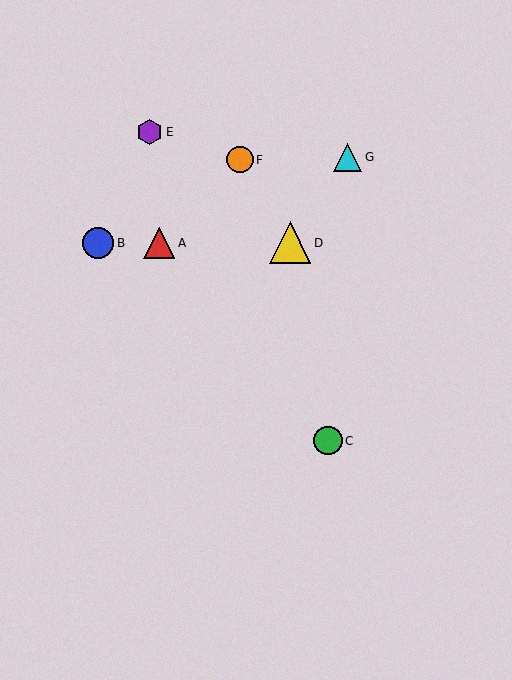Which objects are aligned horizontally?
Objects A, B, D are aligned horizontally.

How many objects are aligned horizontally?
3 objects (A, B, D) are aligned horizontally.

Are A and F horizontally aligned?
No, A is at y≈243 and F is at y≈160.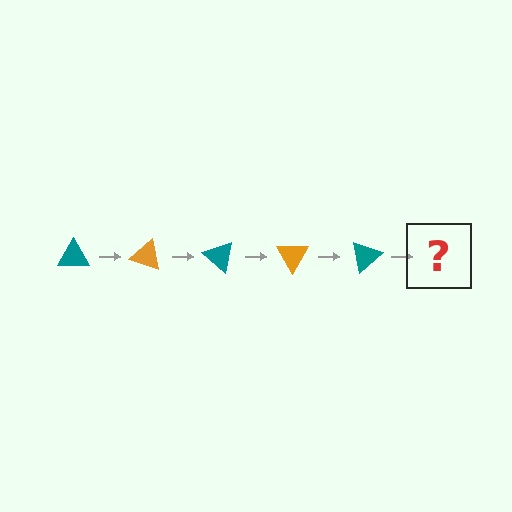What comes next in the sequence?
The next element should be an orange triangle, rotated 100 degrees from the start.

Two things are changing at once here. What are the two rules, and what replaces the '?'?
The two rules are that it rotates 20 degrees each step and the color cycles through teal and orange. The '?' should be an orange triangle, rotated 100 degrees from the start.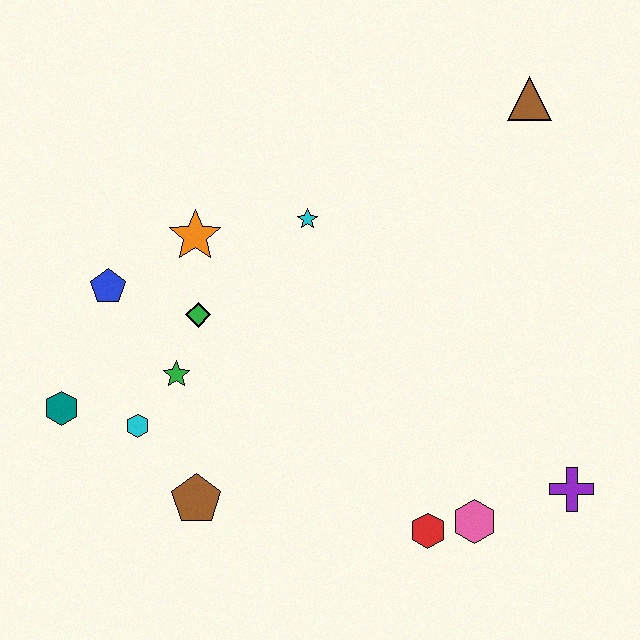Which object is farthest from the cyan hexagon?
The brown triangle is farthest from the cyan hexagon.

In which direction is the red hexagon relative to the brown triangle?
The red hexagon is below the brown triangle.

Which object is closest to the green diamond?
The green star is closest to the green diamond.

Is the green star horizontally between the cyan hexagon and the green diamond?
Yes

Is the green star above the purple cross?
Yes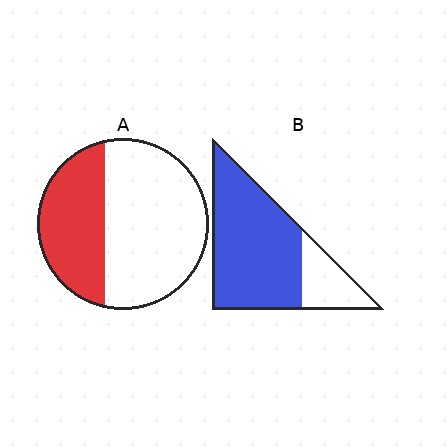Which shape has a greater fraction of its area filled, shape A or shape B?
Shape B.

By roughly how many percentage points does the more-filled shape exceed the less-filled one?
By roughly 40 percentage points (B over A).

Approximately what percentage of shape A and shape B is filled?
A is approximately 35% and B is approximately 75%.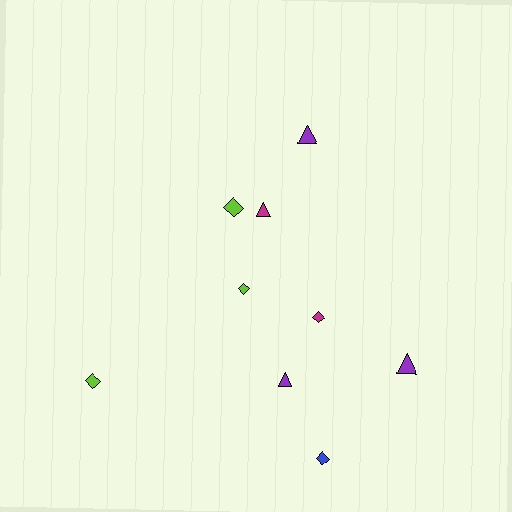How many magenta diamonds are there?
There is 1 magenta diamond.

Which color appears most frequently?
Purple, with 3 objects.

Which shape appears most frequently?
Diamond, with 5 objects.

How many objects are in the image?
There are 9 objects.